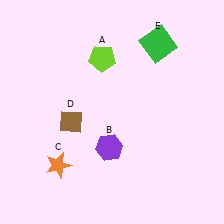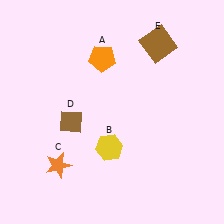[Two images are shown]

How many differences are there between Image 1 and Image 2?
There are 3 differences between the two images.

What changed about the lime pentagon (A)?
In Image 1, A is lime. In Image 2, it changed to orange.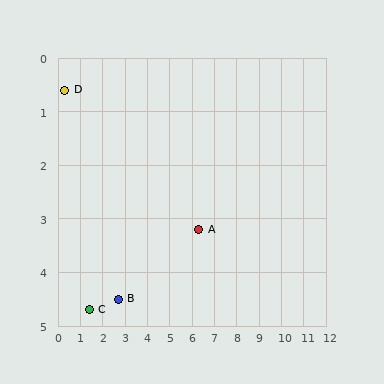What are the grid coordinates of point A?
Point A is at approximately (6.3, 3.2).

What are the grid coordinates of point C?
Point C is at approximately (1.4, 4.7).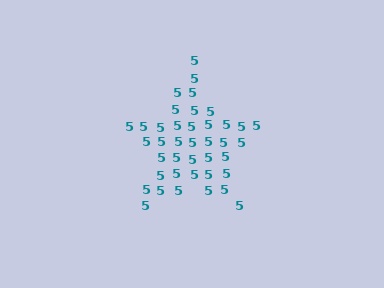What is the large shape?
The large shape is a star.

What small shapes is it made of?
It is made of small digit 5's.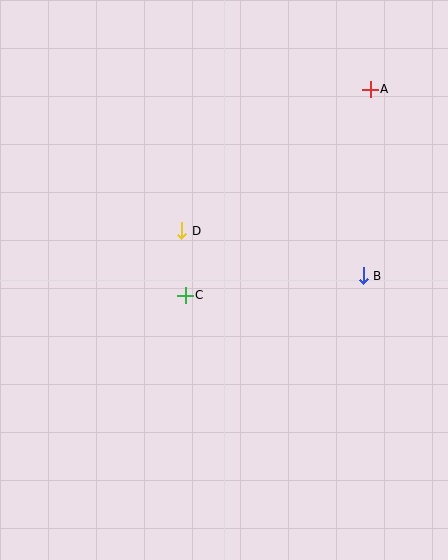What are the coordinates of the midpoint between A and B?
The midpoint between A and B is at (367, 183).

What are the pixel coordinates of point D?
Point D is at (182, 231).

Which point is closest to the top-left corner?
Point D is closest to the top-left corner.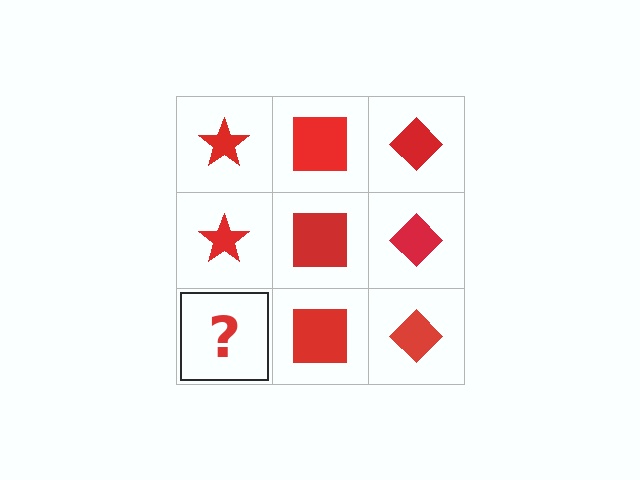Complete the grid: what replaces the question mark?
The question mark should be replaced with a red star.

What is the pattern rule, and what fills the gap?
The rule is that each column has a consistent shape. The gap should be filled with a red star.